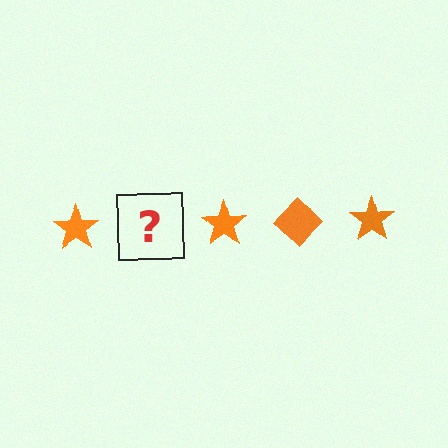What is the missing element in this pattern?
The missing element is an orange diamond.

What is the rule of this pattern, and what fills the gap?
The rule is that the pattern cycles through star, diamond shapes in orange. The gap should be filled with an orange diamond.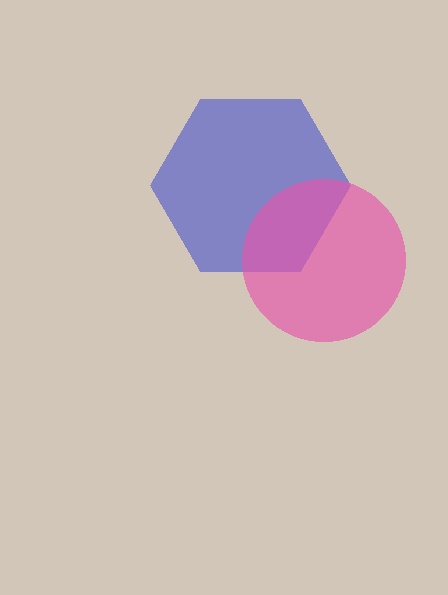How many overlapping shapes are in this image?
There are 2 overlapping shapes in the image.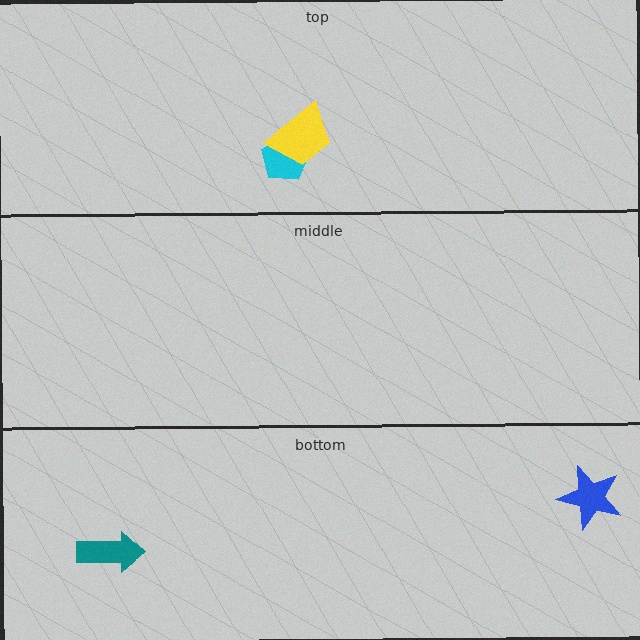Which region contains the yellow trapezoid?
The top region.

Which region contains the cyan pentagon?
The top region.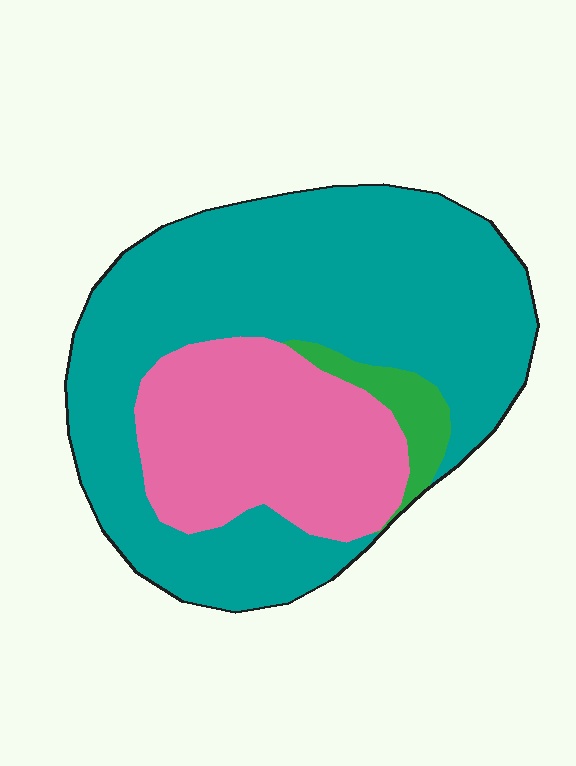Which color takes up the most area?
Teal, at roughly 65%.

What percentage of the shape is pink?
Pink takes up about one quarter (1/4) of the shape.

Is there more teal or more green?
Teal.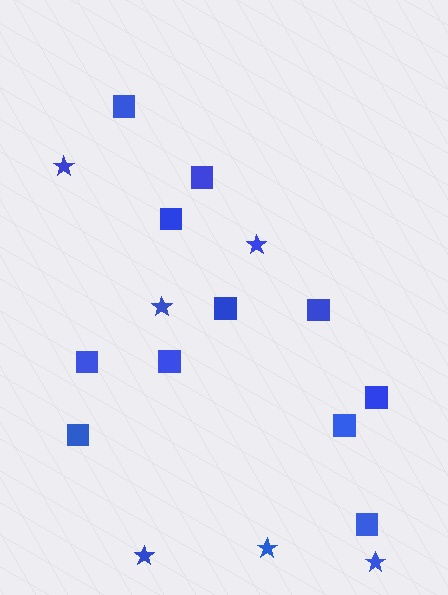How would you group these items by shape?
There are 2 groups: one group of squares (11) and one group of stars (6).